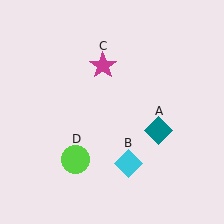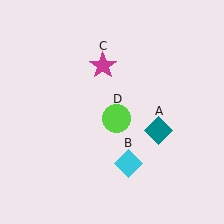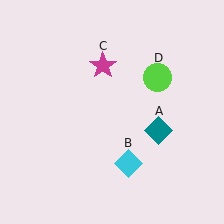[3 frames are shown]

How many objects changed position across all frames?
1 object changed position: lime circle (object D).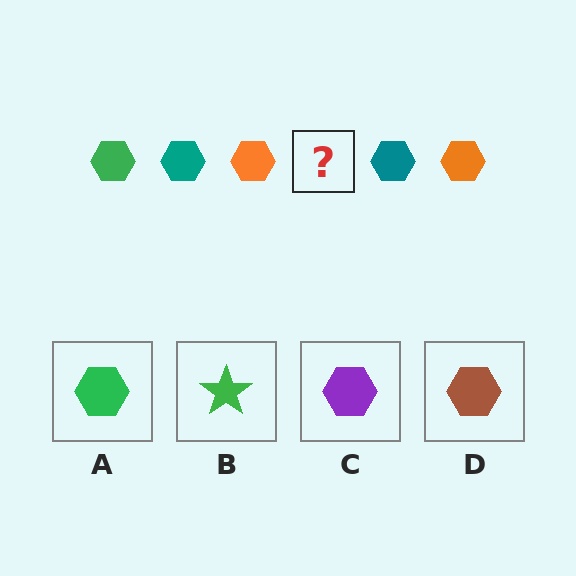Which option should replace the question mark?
Option A.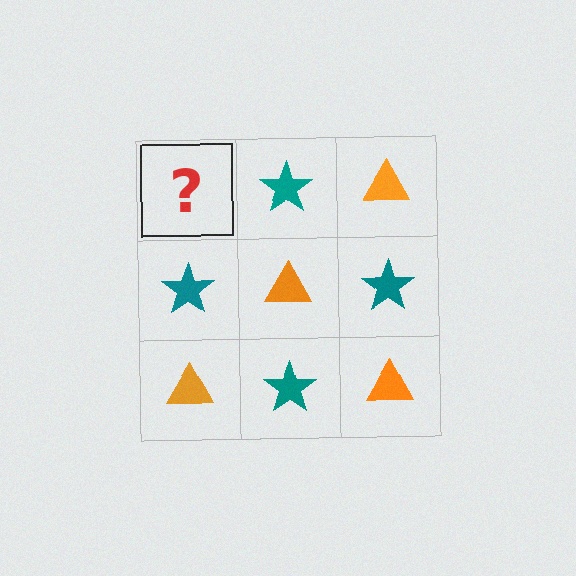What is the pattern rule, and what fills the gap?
The rule is that it alternates orange triangle and teal star in a checkerboard pattern. The gap should be filled with an orange triangle.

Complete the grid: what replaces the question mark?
The question mark should be replaced with an orange triangle.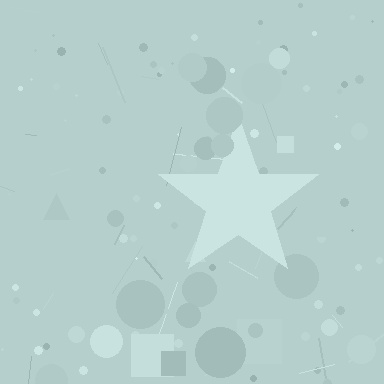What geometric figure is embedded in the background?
A star is embedded in the background.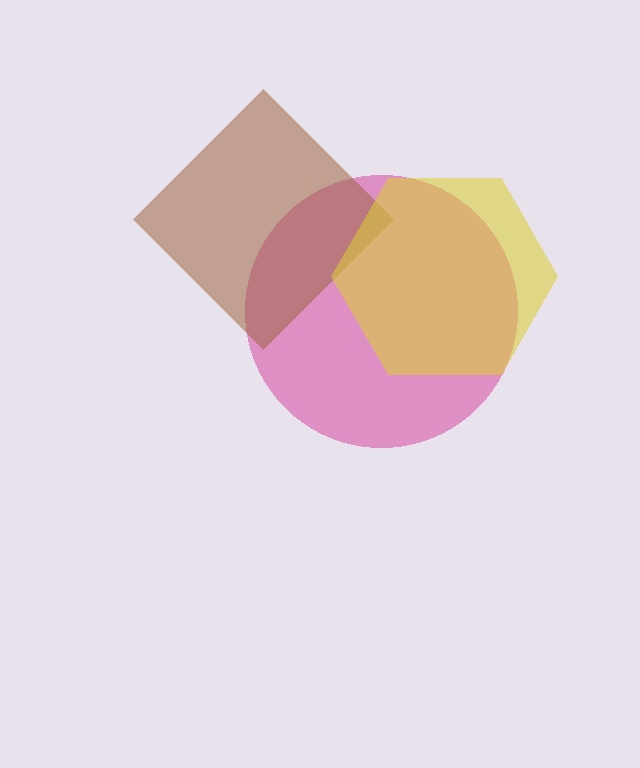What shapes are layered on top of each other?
The layered shapes are: a pink circle, a brown diamond, a yellow hexagon.